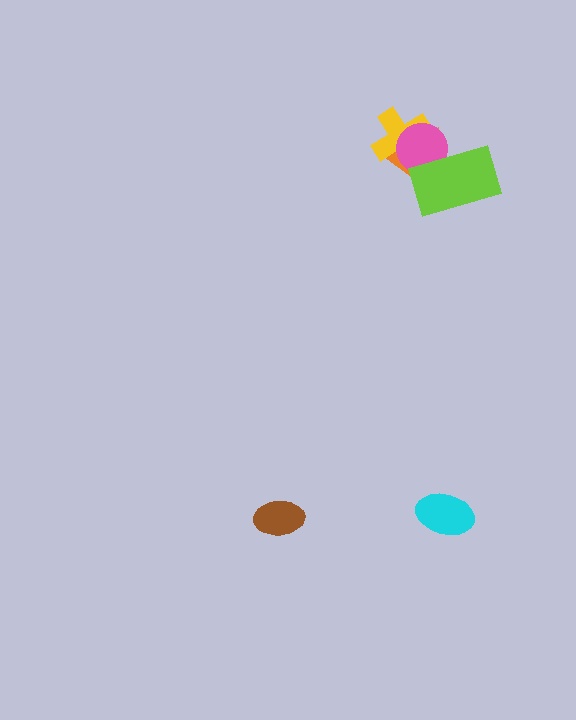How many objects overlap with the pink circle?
3 objects overlap with the pink circle.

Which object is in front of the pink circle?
The lime rectangle is in front of the pink circle.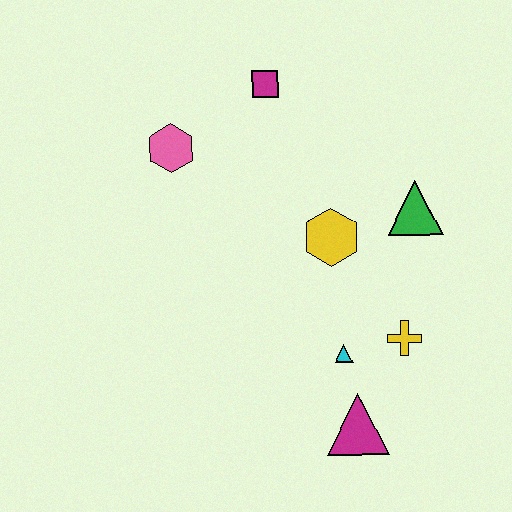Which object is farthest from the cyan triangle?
The magenta square is farthest from the cyan triangle.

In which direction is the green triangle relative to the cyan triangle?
The green triangle is above the cyan triangle.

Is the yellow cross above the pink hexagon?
No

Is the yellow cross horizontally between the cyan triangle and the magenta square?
No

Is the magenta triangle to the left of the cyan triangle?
No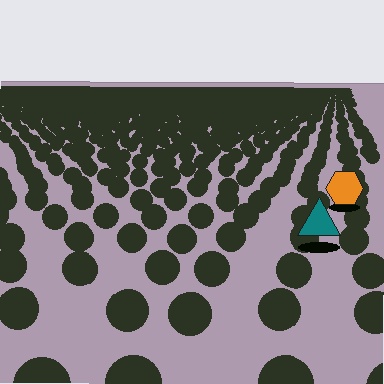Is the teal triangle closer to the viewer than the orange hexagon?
Yes. The teal triangle is closer — you can tell from the texture gradient: the ground texture is coarser near it.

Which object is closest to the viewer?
The teal triangle is closest. The texture marks near it are larger and more spread out.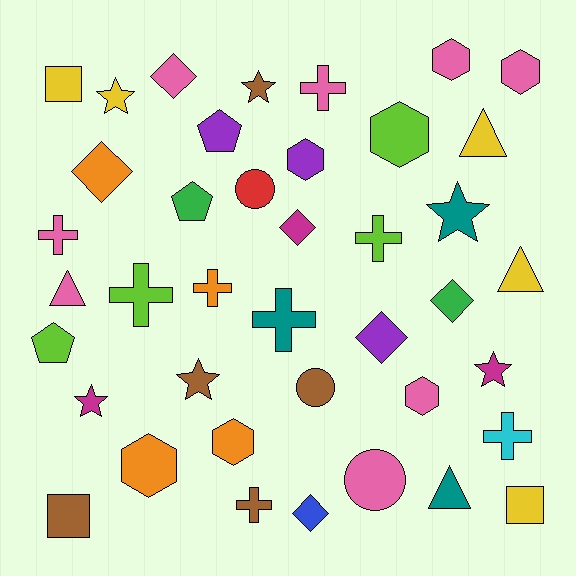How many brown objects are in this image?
There are 5 brown objects.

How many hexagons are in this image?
There are 7 hexagons.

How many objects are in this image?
There are 40 objects.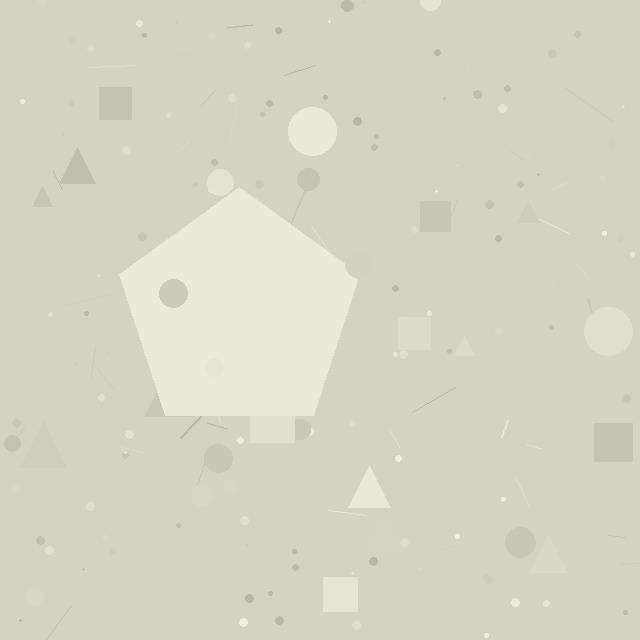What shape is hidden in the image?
A pentagon is hidden in the image.